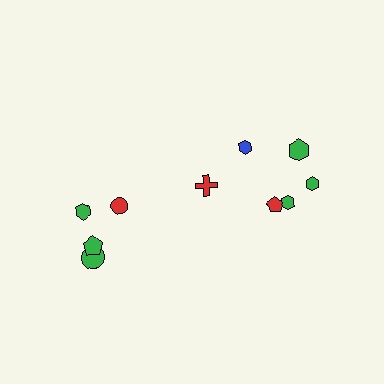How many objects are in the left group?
There are 4 objects.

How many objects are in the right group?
There are 6 objects.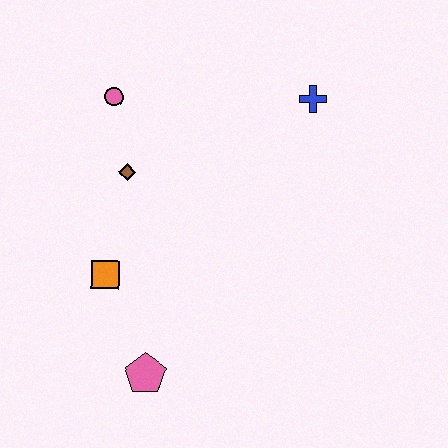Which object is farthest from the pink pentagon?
The blue cross is farthest from the pink pentagon.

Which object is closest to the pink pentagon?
The orange square is closest to the pink pentagon.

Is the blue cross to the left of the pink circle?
No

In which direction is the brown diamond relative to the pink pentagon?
The brown diamond is above the pink pentagon.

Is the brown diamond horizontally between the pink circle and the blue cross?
Yes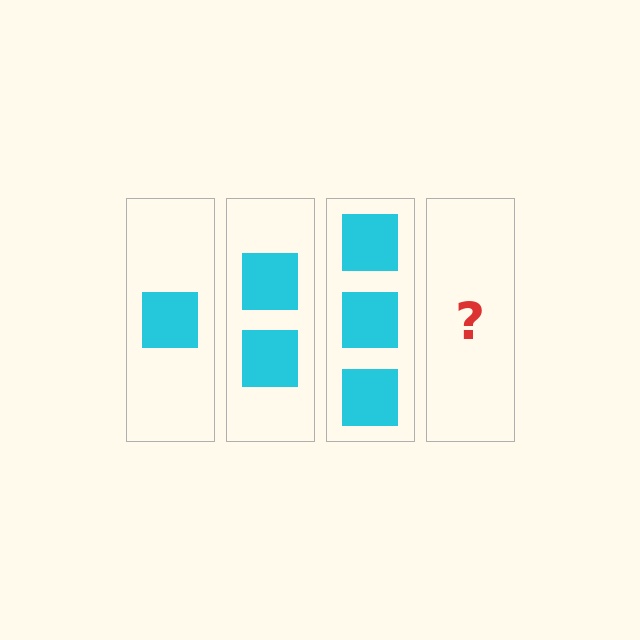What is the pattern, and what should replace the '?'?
The pattern is that each step adds one more square. The '?' should be 4 squares.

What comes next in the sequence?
The next element should be 4 squares.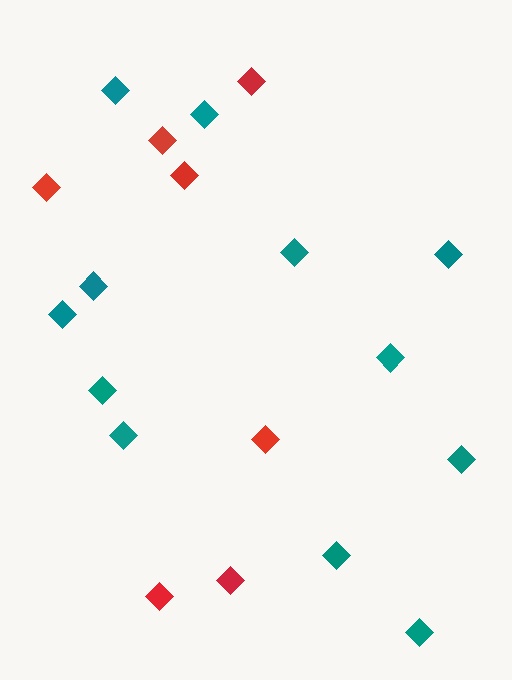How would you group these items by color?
There are 2 groups: one group of red diamonds (7) and one group of teal diamonds (12).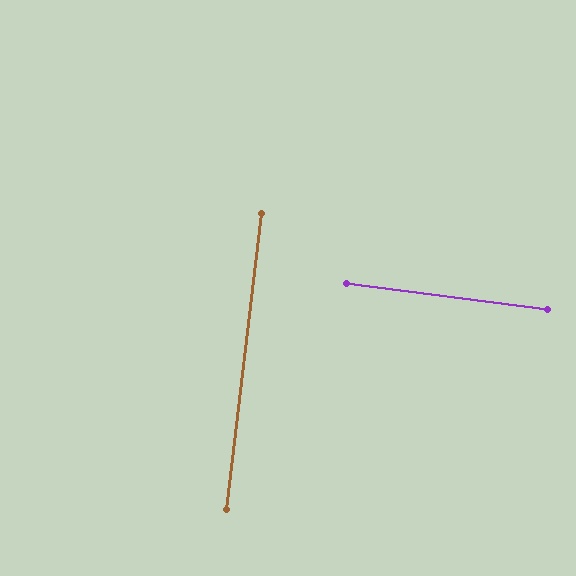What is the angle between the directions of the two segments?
Approximately 90 degrees.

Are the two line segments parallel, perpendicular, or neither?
Perpendicular — they meet at approximately 90°.